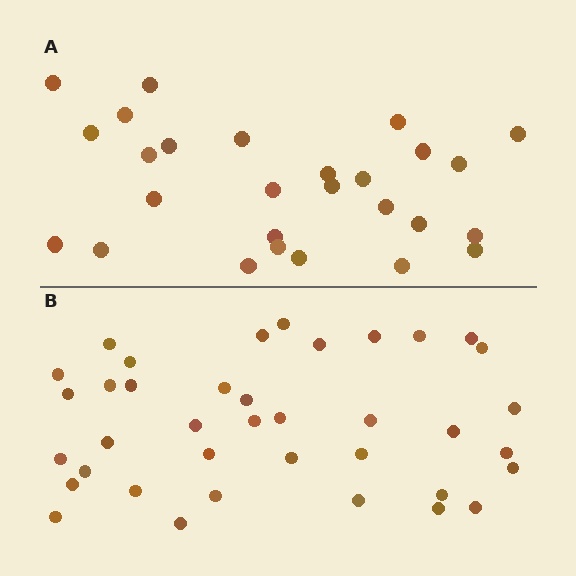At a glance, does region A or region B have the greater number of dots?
Region B (the bottom region) has more dots.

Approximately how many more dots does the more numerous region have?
Region B has roughly 12 or so more dots than region A.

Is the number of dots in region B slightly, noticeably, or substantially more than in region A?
Region B has noticeably more, but not dramatically so. The ratio is roughly 1.4 to 1.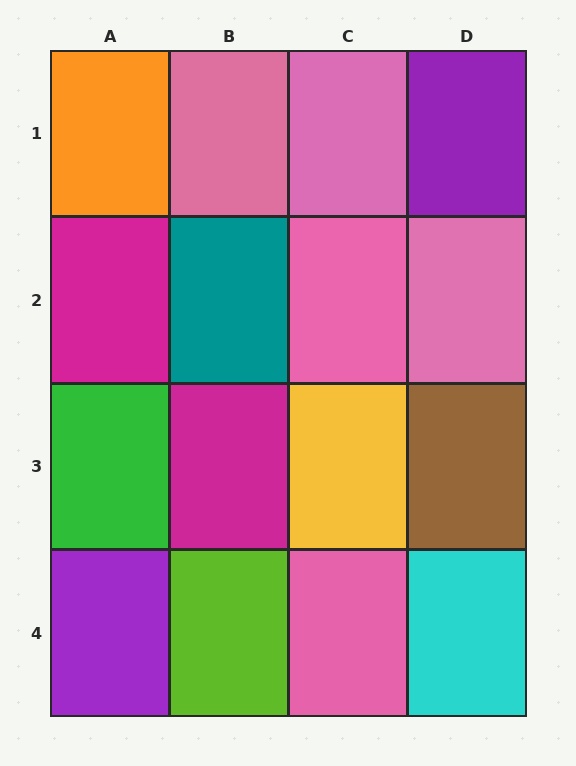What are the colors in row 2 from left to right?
Magenta, teal, pink, pink.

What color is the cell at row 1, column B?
Pink.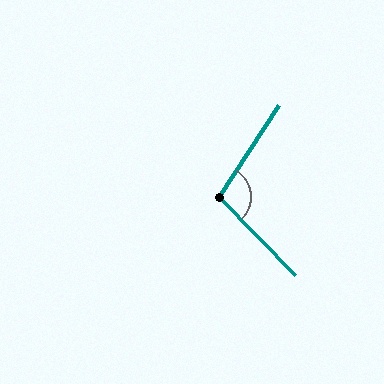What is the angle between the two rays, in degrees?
Approximately 102 degrees.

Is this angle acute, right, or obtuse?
It is obtuse.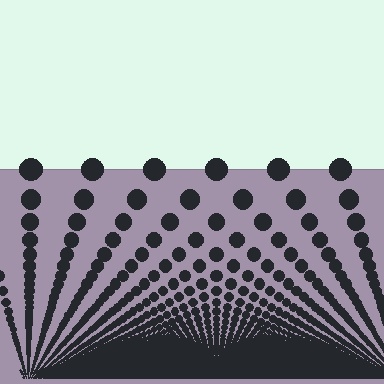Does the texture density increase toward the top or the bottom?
Density increases toward the bottom.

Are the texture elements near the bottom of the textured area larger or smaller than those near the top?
Smaller. The gradient is inverted — elements near the bottom are smaller and denser.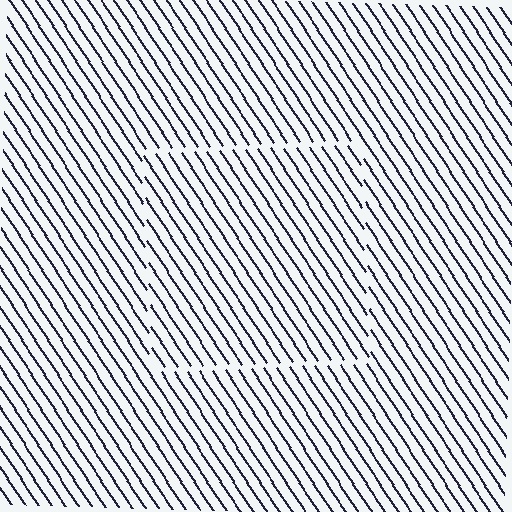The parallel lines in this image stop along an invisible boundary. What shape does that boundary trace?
An illusory square. The interior of the shape contains the same grating, shifted by half a period — the contour is defined by the phase discontinuity where line-ends from the inner and outer gratings abut.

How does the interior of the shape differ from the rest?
The interior of the shape contains the same grating, shifted by half a period — the contour is defined by the phase discontinuity where line-ends from the inner and outer gratings abut.